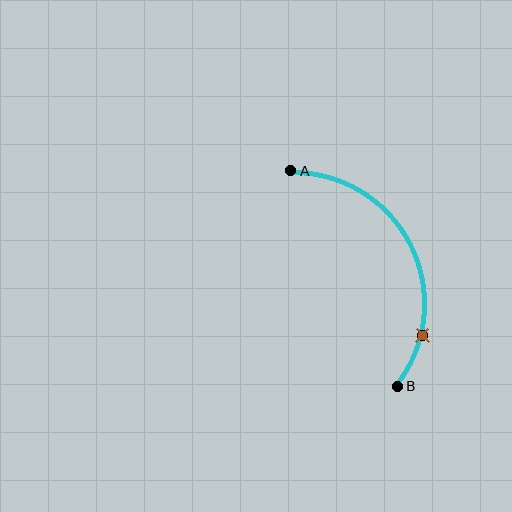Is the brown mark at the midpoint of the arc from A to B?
No. The brown mark lies on the arc but is closer to endpoint B. The arc midpoint would be at the point on the curve equidistant along the arc from both A and B.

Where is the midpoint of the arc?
The arc midpoint is the point on the curve farthest from the straight line joining A and B. It sits to the right of that line.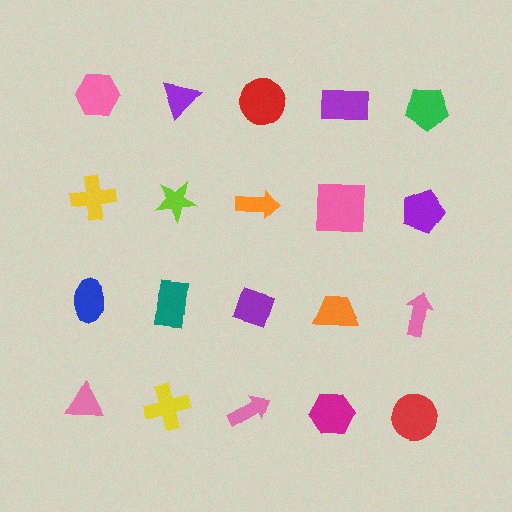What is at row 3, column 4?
An orange trapezoid.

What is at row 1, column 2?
A purple triangle.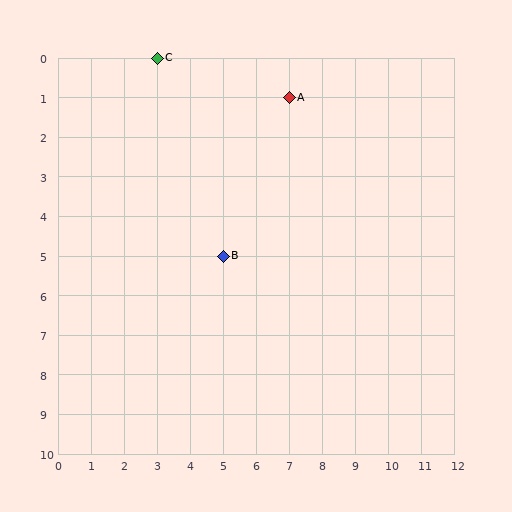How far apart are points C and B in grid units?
Points C and B are 2 columns and 5 rows apart (about 5.4 grid units diagonally).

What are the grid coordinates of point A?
Point A is at grid coordinates (7, 1).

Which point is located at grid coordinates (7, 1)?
Point A is at (7, 1).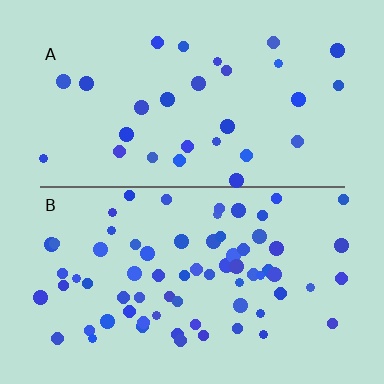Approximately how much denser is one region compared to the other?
Approximately 2.4× — region B over region A.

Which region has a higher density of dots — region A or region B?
B (the bottom).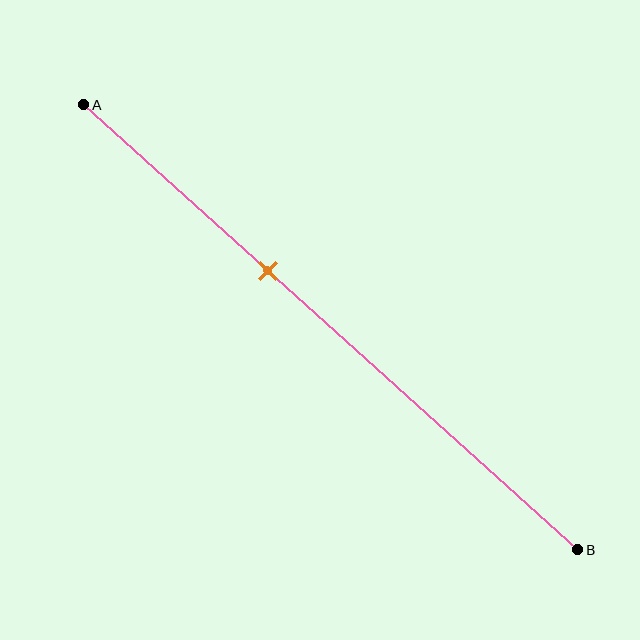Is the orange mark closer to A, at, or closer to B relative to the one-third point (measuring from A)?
The orange mark is closer to point B than the one-third point of segment AB.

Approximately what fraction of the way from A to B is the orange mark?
The orange mark is approximately 35% of the way from A to B.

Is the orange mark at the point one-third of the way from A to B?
No, the mark is at about 35% from A, not at the 33% one-third point.